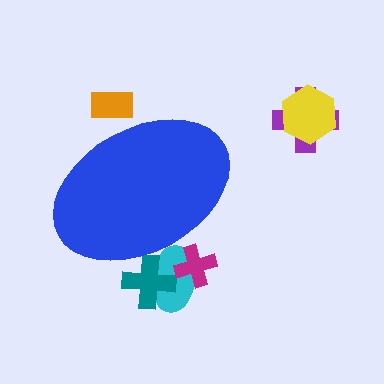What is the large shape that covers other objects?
A blue ellipse.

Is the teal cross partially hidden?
Yes, the teal cross is partially hidden behind the blue ellipse.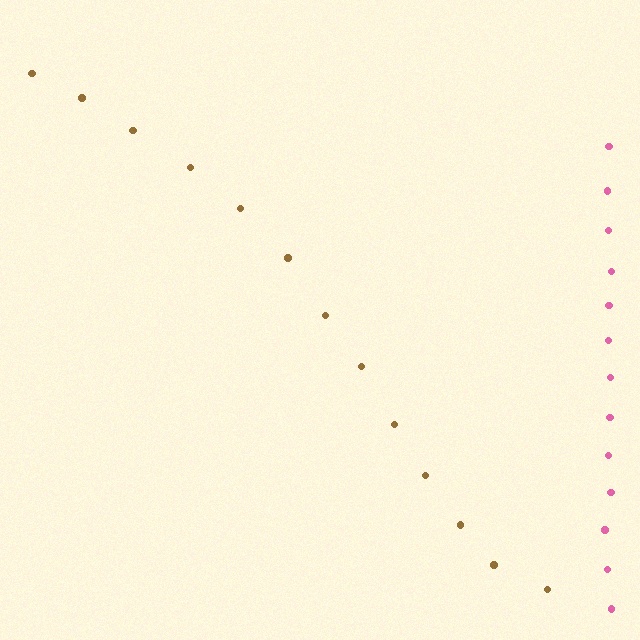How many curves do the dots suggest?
There are 2 distinct paths.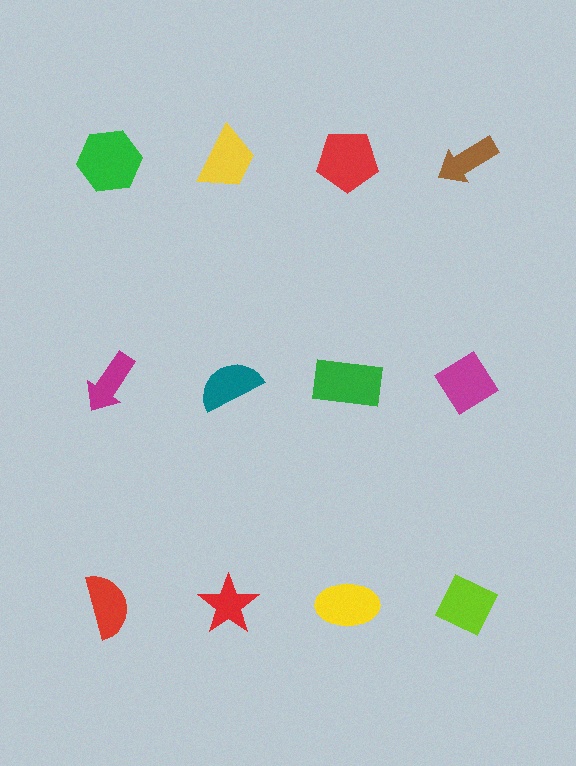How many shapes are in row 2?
4 shapes.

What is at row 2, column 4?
A magenta diamond.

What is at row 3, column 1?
A red semicircle.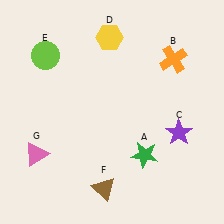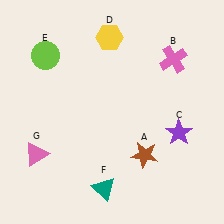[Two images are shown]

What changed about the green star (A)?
In Image 1, A is green. In Image 2, it changed to brown.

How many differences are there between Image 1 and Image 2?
There are 3 differences between the two images.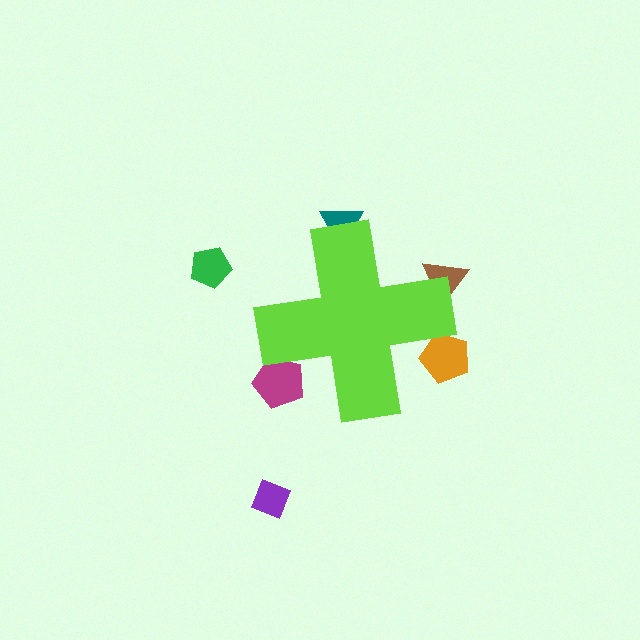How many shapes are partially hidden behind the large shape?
4 shapes are partially hidden.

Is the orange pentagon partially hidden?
Yes, the orange pentagon is partially hidden behind the lime cross.